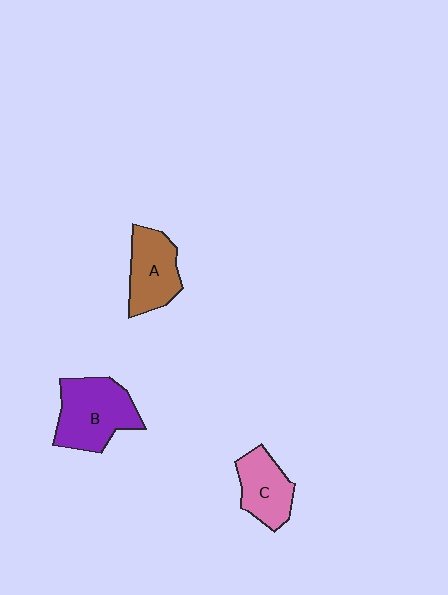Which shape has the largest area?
Shape B (purple).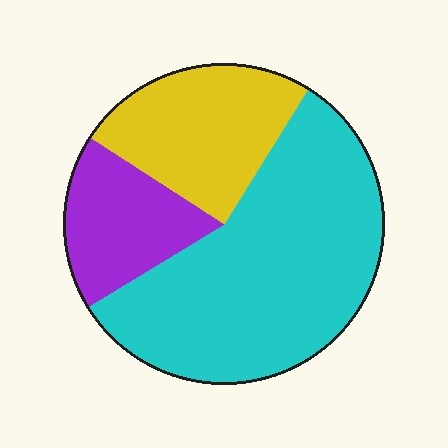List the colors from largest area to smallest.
From largest to smallest: cyan, yellow, purple.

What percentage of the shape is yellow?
Yellow covers roughly 25% of the shape.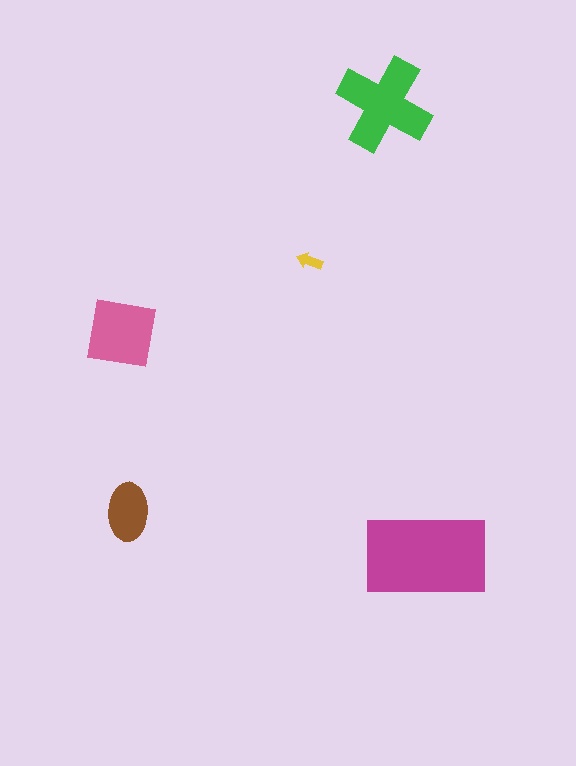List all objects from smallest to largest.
The yellow arrow, the brown ellipse, the pink square, the green cross, the magenta rectangle.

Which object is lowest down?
The magenta rectangle is bottommost.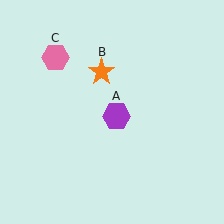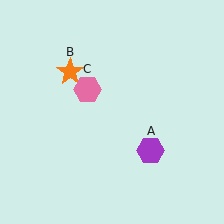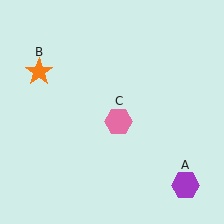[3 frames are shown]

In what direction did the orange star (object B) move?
The orange star (object B) moved left.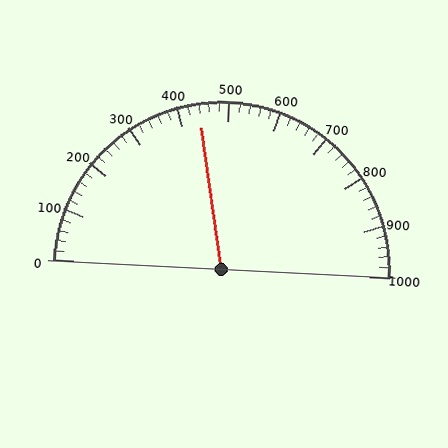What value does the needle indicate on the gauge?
The needle indicates approximately 440.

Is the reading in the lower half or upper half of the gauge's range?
The reading is in the lower half of the range (0 to 1000).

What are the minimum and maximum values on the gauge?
The gauge ranges from 0 to 1000.